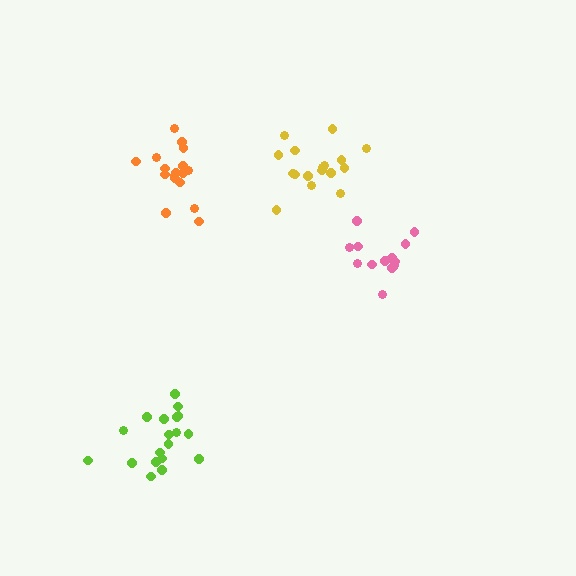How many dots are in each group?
Group 1: 13 dots, Group 2: 17 dots, Group 3: 17 dots, Group 4: 19 dots (66 total).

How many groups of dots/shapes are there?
There are 4 groups.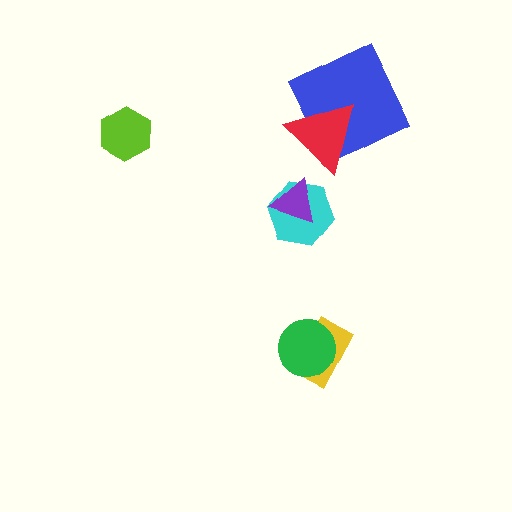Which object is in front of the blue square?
The red triangle is in front of the blue square.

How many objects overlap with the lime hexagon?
0 objects overlap with the lime hexagon.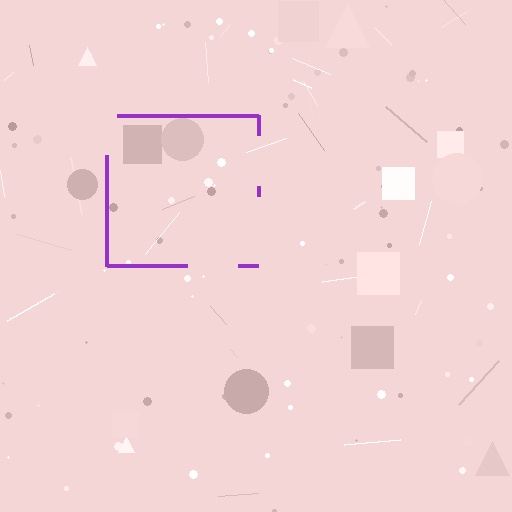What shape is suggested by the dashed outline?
The dashed outline suggests a square.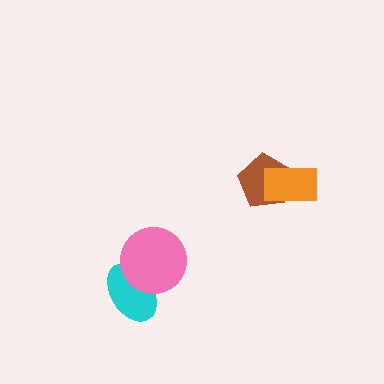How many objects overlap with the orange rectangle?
1 object overlaps with the orange rectangle.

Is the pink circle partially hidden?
No, no other shape covers it.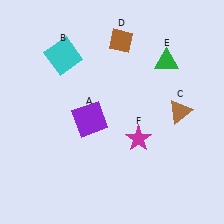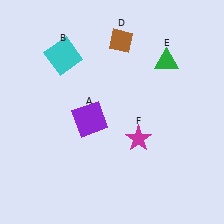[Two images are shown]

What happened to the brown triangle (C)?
The brown triangle (C) was removed in Image 2. It was in the top-right area of Image 1.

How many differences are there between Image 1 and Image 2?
There is 1 difference between the two images.